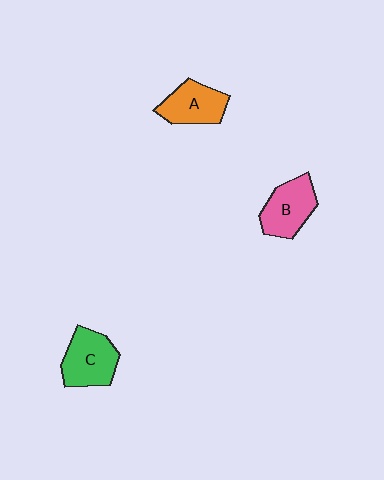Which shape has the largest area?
Shape C (green).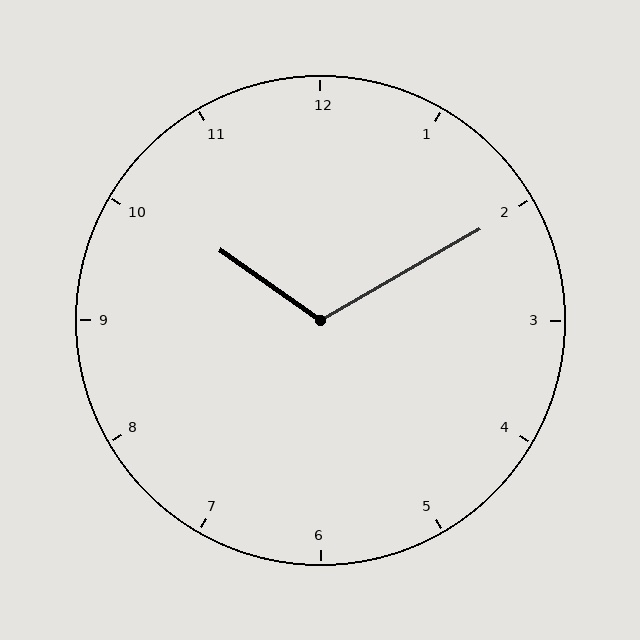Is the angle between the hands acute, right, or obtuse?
It is obtuse.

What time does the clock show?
10:10.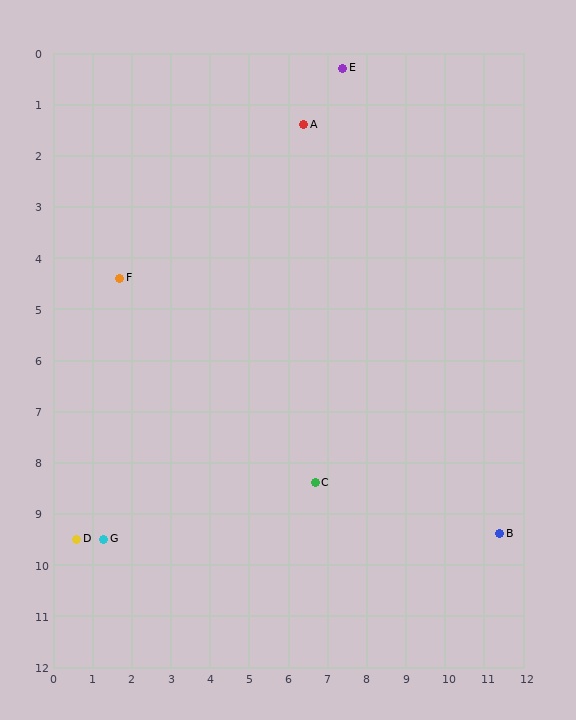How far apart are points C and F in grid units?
Points C and F are about 6.4 grid units apart.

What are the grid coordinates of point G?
Point G is at approximately (1.3, 9.5).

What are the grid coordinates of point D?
Point D is at approximately (0.6, 9.5).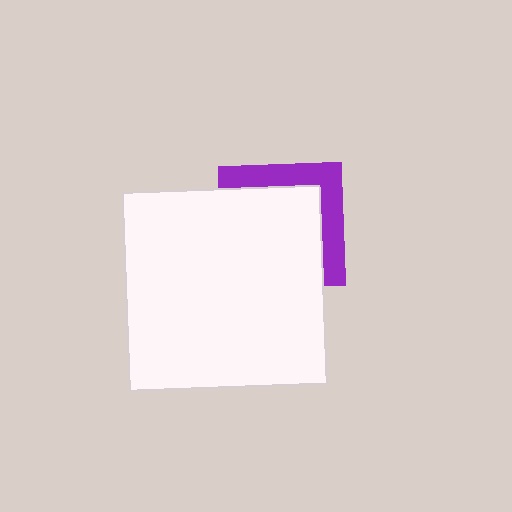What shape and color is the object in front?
The object in front is a white rectangle.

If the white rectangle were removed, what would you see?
You would see the complete purple square.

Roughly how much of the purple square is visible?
A small part of it is visible (roughly 32%).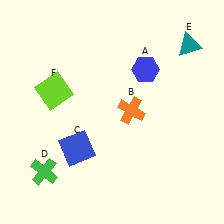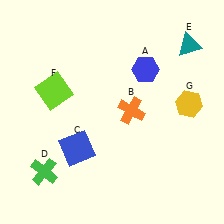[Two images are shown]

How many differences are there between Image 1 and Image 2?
There is 1 difference between the two images.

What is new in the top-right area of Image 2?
A yellow hexagon (G) was added in the top-right area of Image 2.